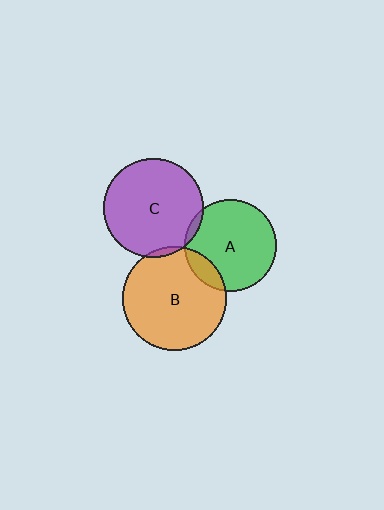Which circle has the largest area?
Circle B (orange).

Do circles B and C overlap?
Yes.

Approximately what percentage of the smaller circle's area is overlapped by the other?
Approximately 5%.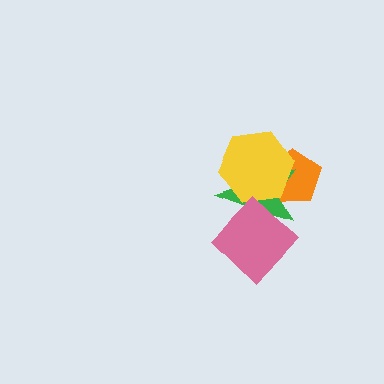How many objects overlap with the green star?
3 objects overlap with the green star.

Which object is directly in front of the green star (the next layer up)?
The yellow hexagon is directly in front of the green star.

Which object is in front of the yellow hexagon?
The pink diamond is in front of the yellow hexagon.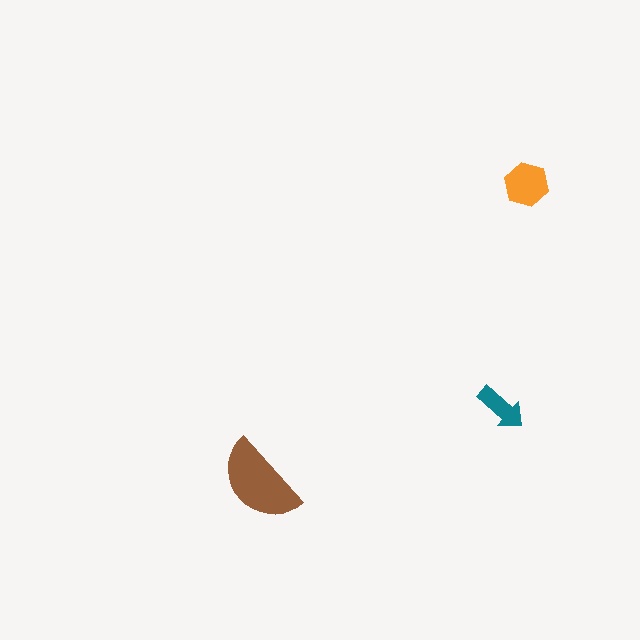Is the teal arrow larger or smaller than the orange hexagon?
Smaller.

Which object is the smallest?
The teal arrow.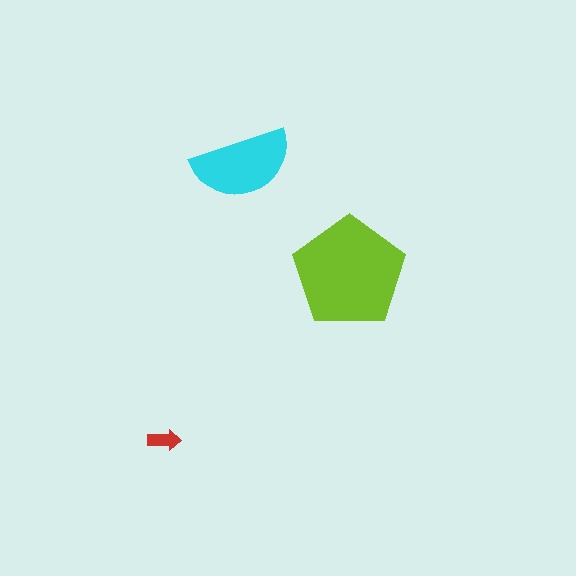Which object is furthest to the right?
The lime pentagon is rightmost.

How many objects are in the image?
There are 3 objects in the image.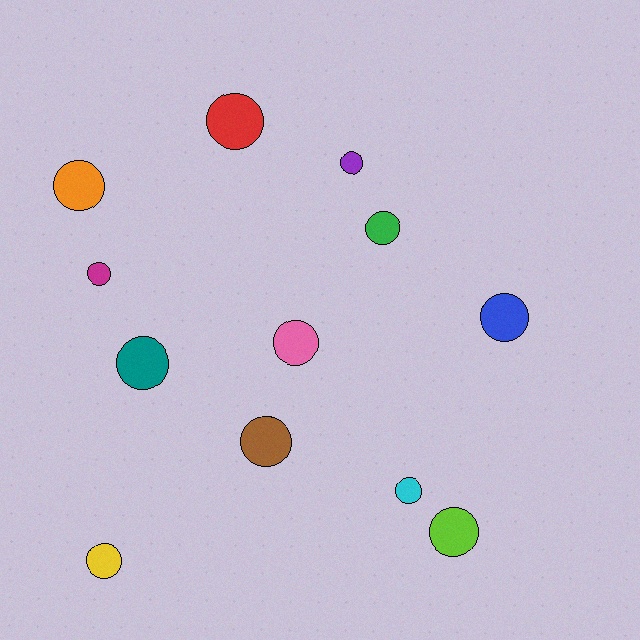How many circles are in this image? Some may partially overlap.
There are 12 circles.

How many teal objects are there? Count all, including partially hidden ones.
There is 1 teal object.